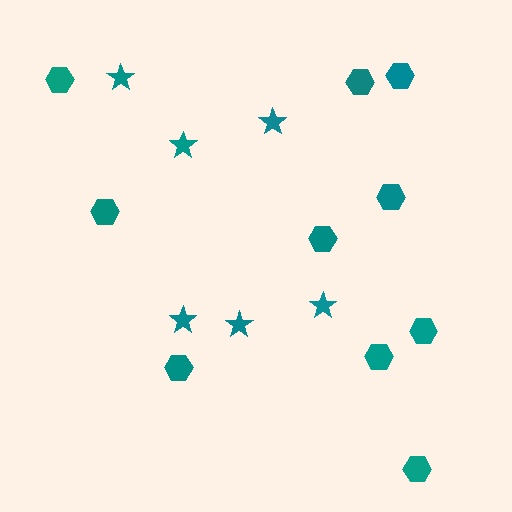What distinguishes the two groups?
There are 2 groups: one group of hexagons (10) and one group of stars (6).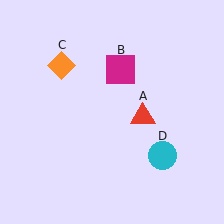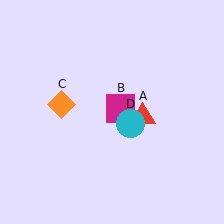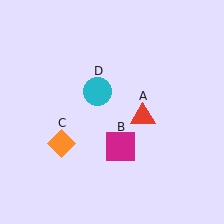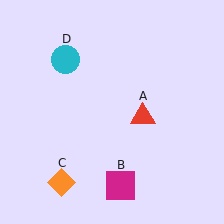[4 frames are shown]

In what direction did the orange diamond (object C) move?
The orange diamond (object C) moved down.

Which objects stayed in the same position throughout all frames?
Red triangle (object A) remained stationary.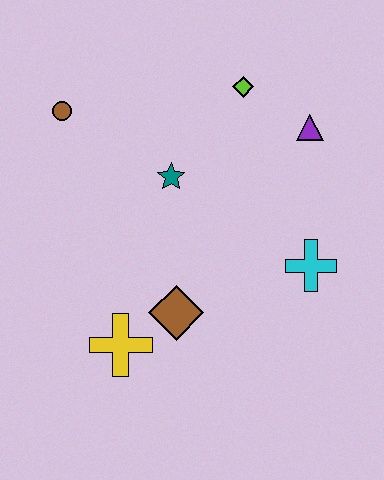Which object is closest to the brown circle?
The teal star is closest to the brown circle.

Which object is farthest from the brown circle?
The cyan cross is farthest from the brown circle.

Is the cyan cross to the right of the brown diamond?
Yes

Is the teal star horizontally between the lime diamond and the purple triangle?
No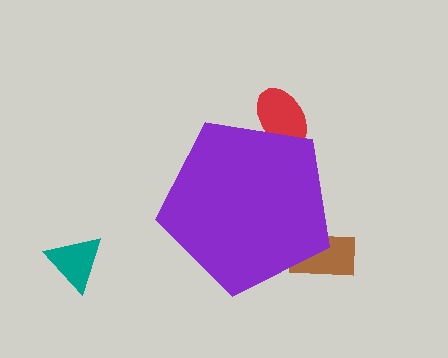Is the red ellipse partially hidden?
Yes, the red ellipse is partially hidden behind the purple pentagon.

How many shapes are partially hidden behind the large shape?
2 shapes are partially hidden.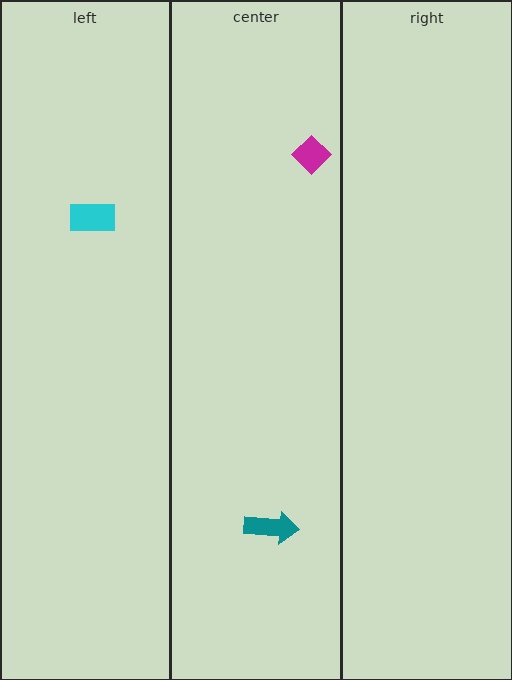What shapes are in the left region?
The cyan rectangle.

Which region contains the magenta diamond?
The center region.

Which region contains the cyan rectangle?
The left region.